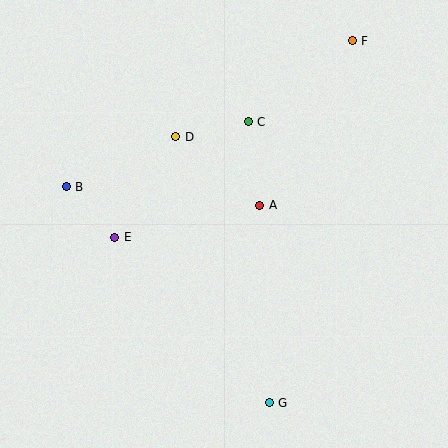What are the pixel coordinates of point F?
Point F is at (352, 41).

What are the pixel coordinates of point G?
Point G is at (269, 403).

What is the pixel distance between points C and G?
The distance between C and G is 282 pixels.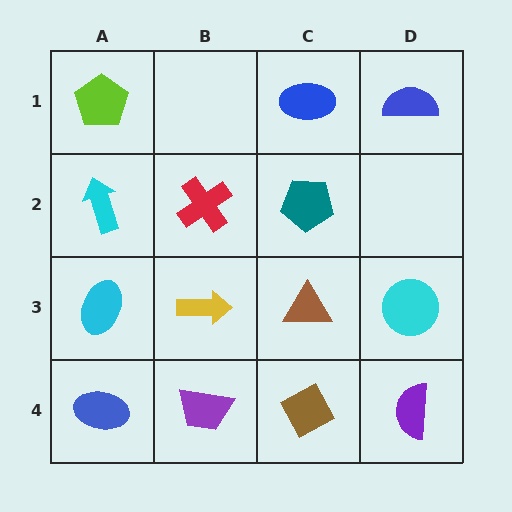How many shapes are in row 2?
3 shapes.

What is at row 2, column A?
A cyan arrow.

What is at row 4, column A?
A blue ellipse.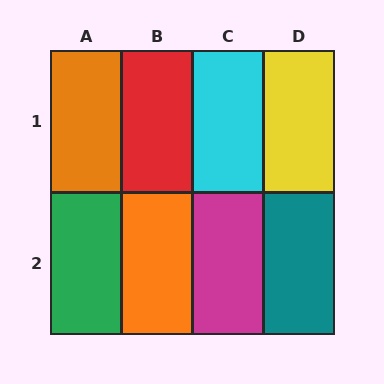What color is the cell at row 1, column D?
Yellow.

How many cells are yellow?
1 cell is yellow.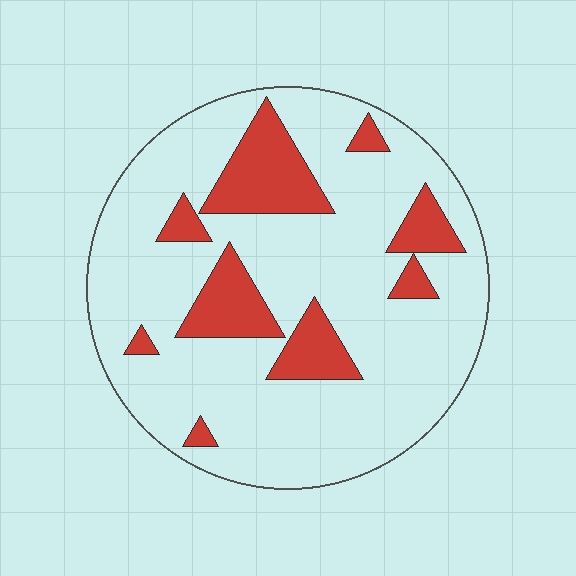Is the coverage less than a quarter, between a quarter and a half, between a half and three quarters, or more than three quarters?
Less than a quarter.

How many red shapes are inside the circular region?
9.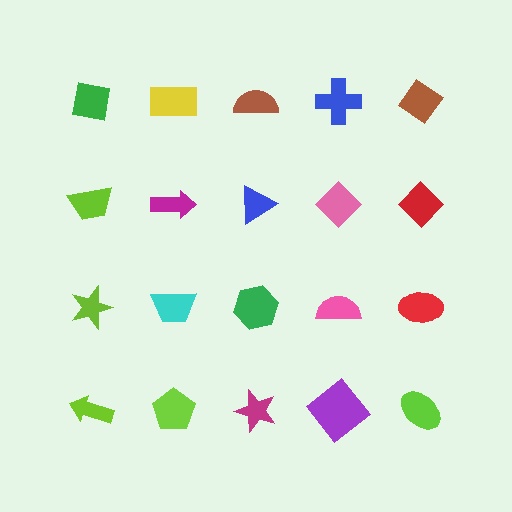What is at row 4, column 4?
A purple diamond.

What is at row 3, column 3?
A green hexagon.